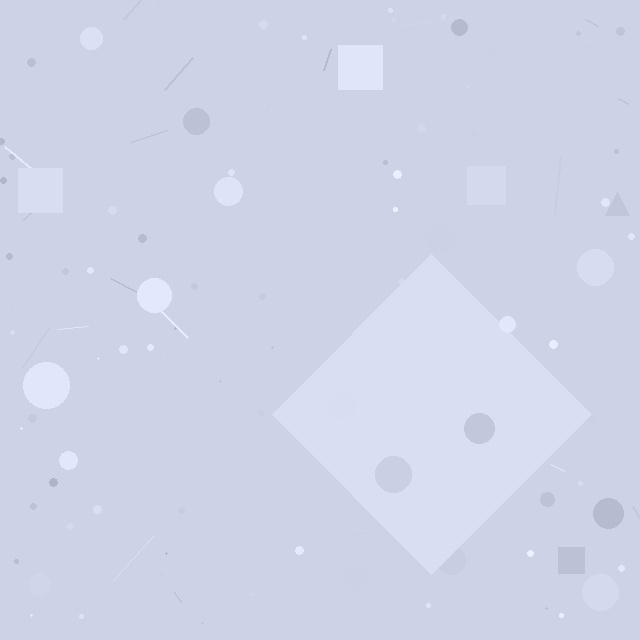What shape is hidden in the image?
A diamond is hidden in the image.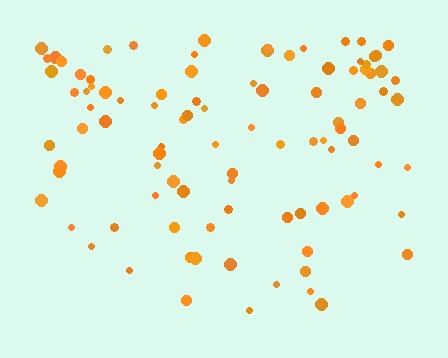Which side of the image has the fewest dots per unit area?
The bottom.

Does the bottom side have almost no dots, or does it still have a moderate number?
Still a moderate number, just noticeably fewer than the top.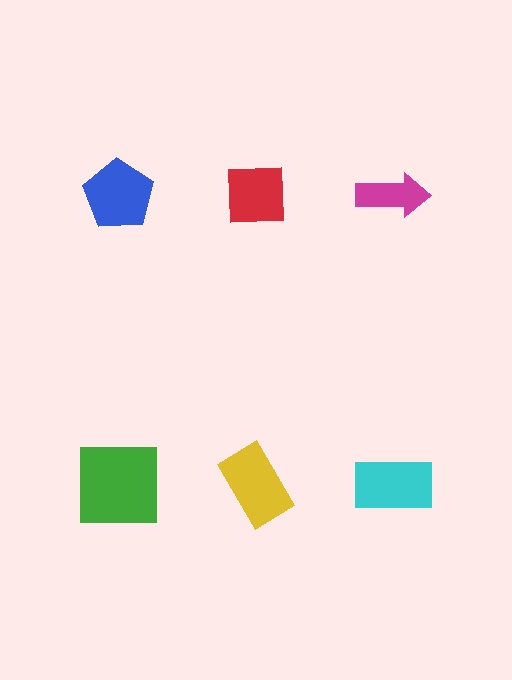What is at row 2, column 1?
A green square.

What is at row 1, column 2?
A red square.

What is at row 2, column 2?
A yellow rectangle.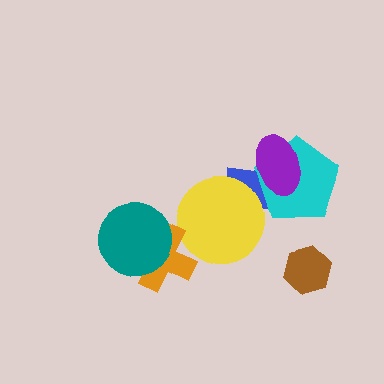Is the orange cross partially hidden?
Yes, it is partially covered by another shape.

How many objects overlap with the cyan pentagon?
2 objects overlap with the cyan pentagon.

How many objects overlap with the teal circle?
1 object overlaps with the teal circle.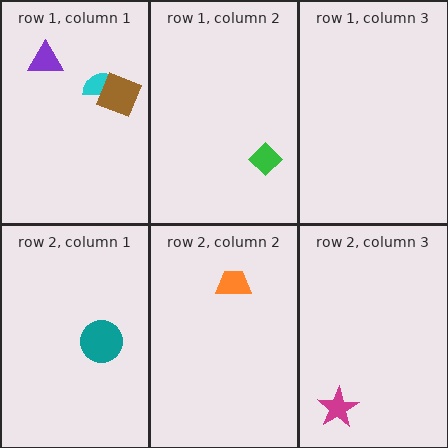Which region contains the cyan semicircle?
The row 1, column 1 region.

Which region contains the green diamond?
The row 1, column 2 region.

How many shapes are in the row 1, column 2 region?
1.